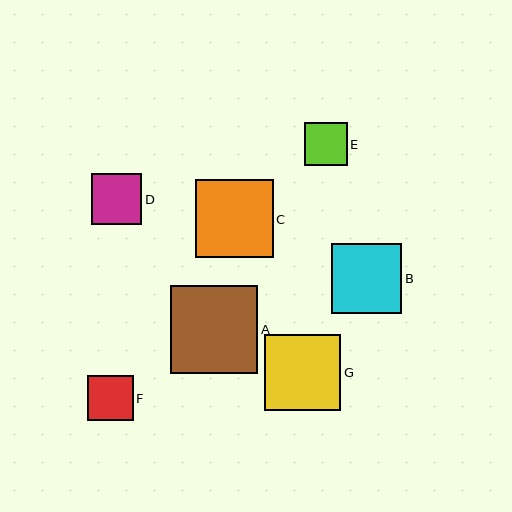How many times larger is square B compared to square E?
Square B is approximately 1.6 times the size of square E.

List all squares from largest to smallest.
From largest to smallest: A, C, G, B, D, F, E.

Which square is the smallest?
Square E is the smallest with a size of approximately 43 pixels.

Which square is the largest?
Square A is the largest with a size of approximately 88 pixels.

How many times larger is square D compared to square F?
Square D is approximately 1.1 times the size of square F.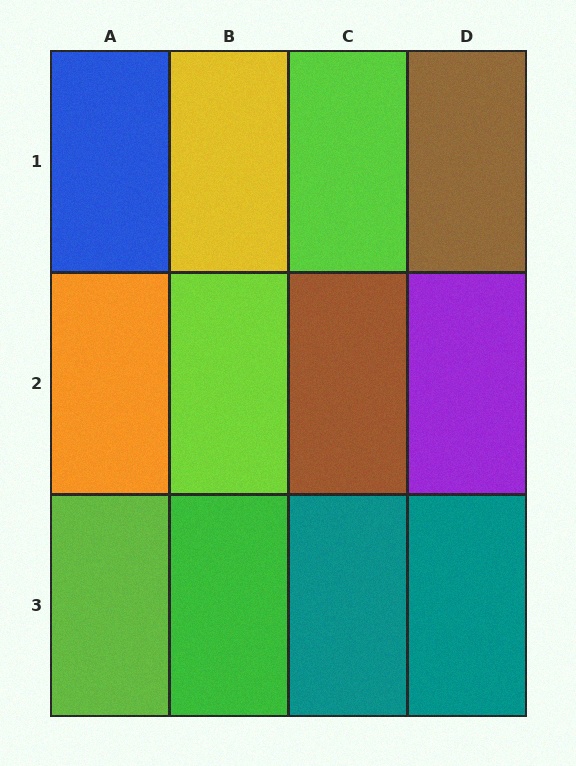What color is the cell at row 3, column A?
Lime.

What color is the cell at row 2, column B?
Lime.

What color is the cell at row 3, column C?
Teal.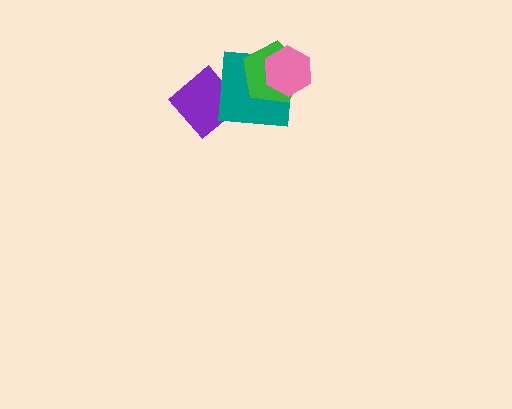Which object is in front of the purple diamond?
The teal square is in front of the purple diamond.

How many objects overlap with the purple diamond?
1 object overlaps with the purple diamond.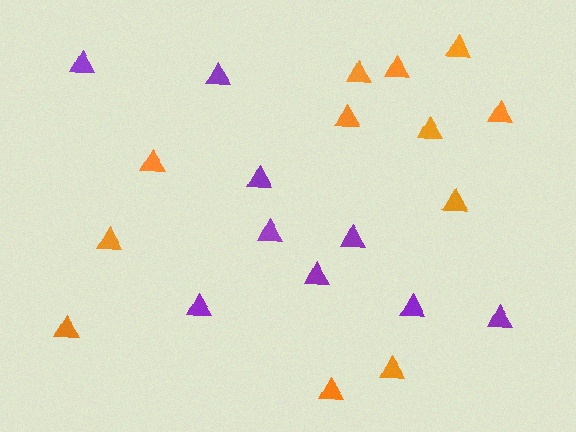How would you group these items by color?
There are 2 groups: one group of purple triangles (9) and one group of orange triangles (12).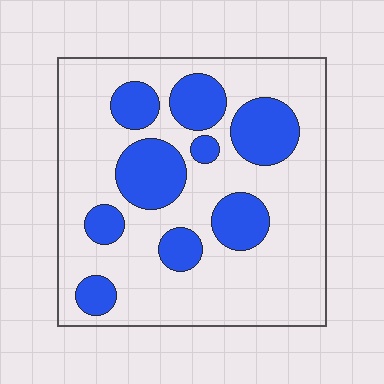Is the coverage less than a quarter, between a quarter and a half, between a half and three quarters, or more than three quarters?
Between a quarter and a half.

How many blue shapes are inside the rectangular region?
9.